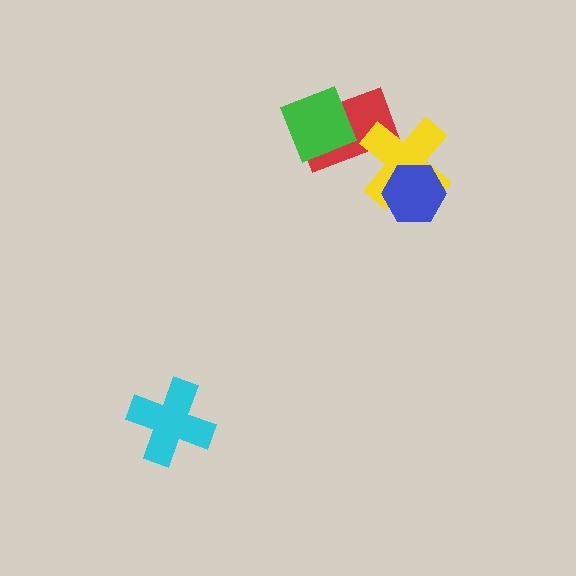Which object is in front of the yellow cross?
The blue hexagon is in front of the yellow cross.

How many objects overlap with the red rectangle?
2 objects overlap with the red rectangle.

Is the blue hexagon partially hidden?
No, no other shape covers it.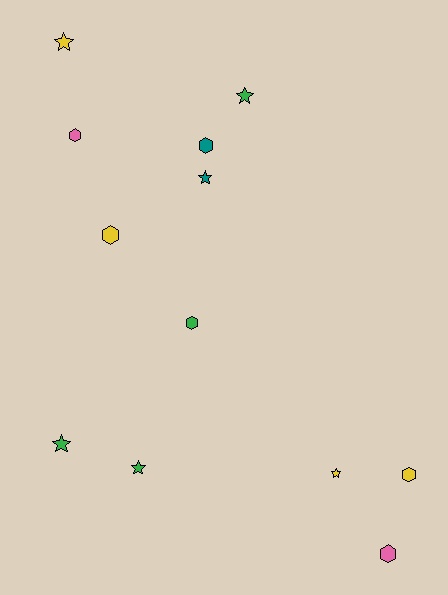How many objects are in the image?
There are 12 objects.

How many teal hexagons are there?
There is 1 teal hexagon.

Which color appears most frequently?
Green, with 4 objects.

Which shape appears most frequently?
Star, with 6 objects.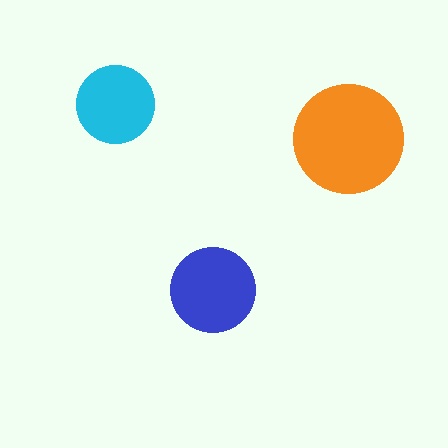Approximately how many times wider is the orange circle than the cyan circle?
About 1.5 times wider.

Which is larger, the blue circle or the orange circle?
The orange one.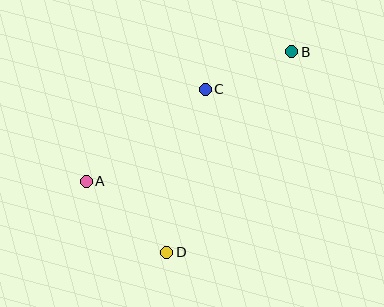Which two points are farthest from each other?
Points A and B are farthest from each other.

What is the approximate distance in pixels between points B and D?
The distance between B and D is approximately 236 pixels.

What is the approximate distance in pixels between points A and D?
The distance between A and D is approximately 107 pixels.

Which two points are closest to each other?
Points B and C are closest to each other.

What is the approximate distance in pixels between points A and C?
The distance between A and C is approximately 151 pixels.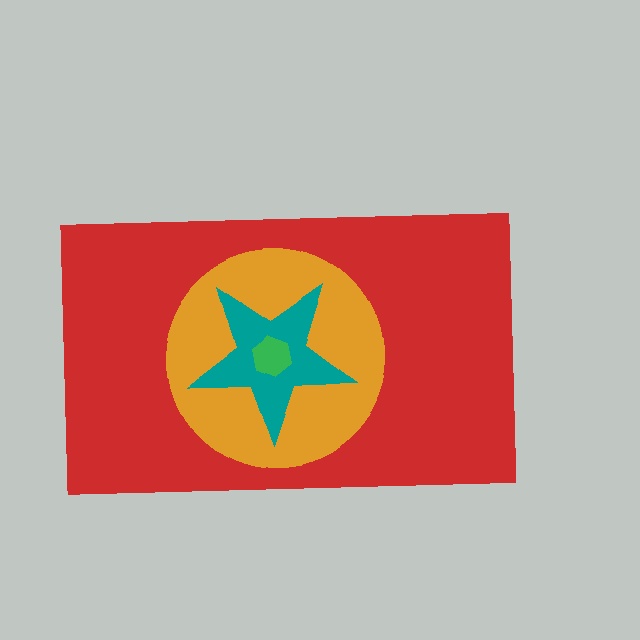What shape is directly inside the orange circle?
The teal star.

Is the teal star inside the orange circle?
Yes.